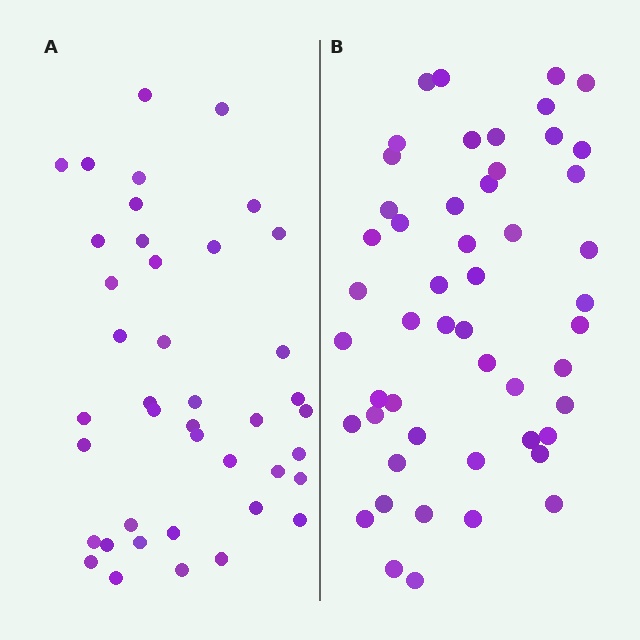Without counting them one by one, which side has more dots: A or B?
Region B (the right region) has more dots.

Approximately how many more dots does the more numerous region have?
Region B has roughly 10 or so more dots than region A.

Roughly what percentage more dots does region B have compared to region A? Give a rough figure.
About 25% more.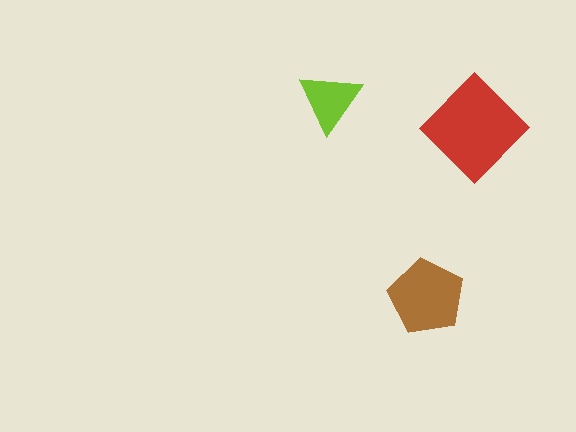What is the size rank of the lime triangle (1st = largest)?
3rd.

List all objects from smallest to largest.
The lime triangle, the brown pentagon, the red diamond.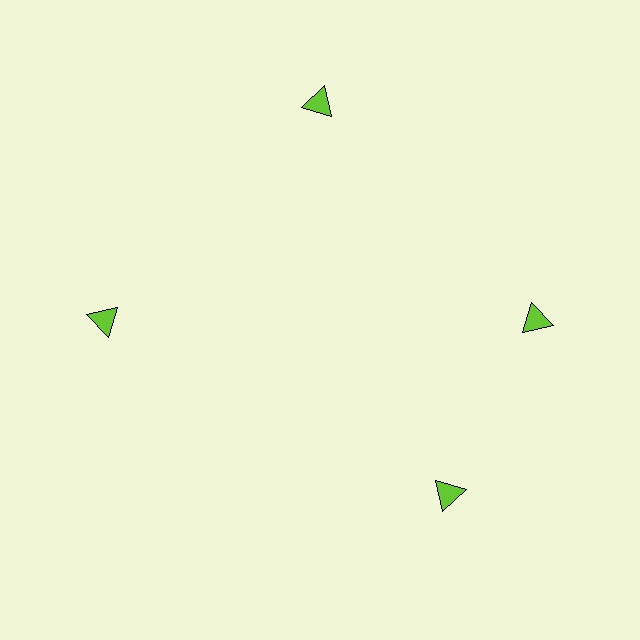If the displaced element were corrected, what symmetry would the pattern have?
It would have 4-fold rotational symmetry — the pattern would map onto itself every 90 degrees.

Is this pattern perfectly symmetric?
No. The 4 lime triangles are arranged in a ring, but one element near the 6 o'clock position is rotated out of alignment along the ring, breaking the 4-fold rotational symmetry.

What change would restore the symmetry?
The symmetry would be restored by rotating it back into even spacing with its neighbors so that all 4 triangles sit at equal angles and equal distance from the center.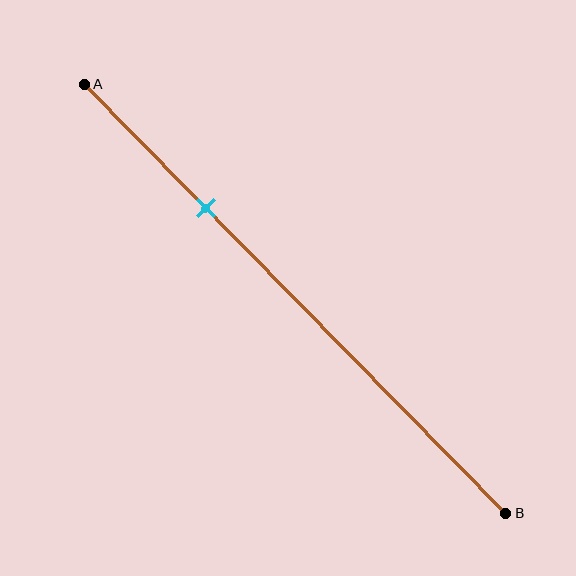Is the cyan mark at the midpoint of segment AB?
No, the mark is at about 30% from A, not at the 50% midpoint.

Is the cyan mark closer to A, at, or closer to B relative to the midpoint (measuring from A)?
The cyan mark is closer to point A than the midpoint of segment AB.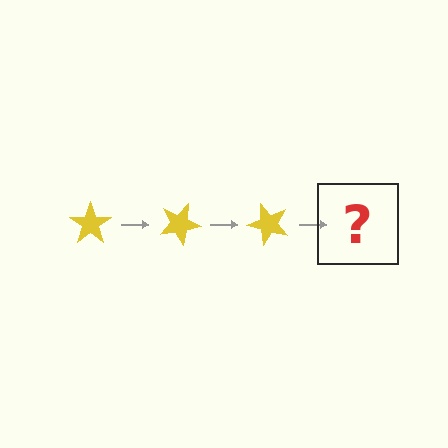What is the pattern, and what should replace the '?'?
The pattern is that the star rotates 25 degrees each step. The '?' should be a yellow star rotated 75 degrees.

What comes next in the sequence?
The next element should be a yellow star rotated 75 degrees.